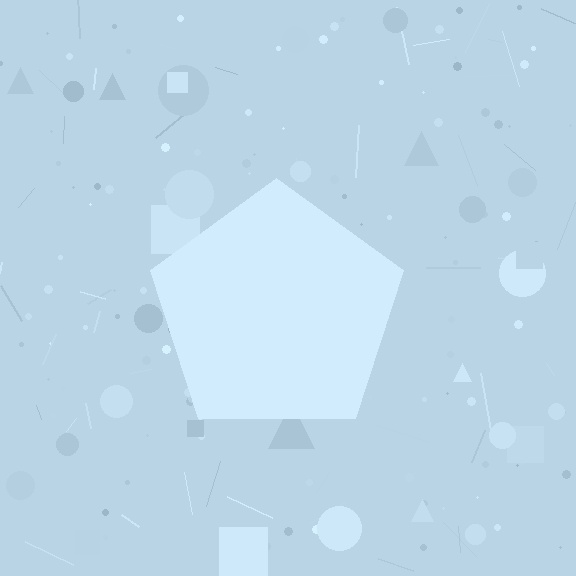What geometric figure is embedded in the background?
A pentagon is embedded in the background.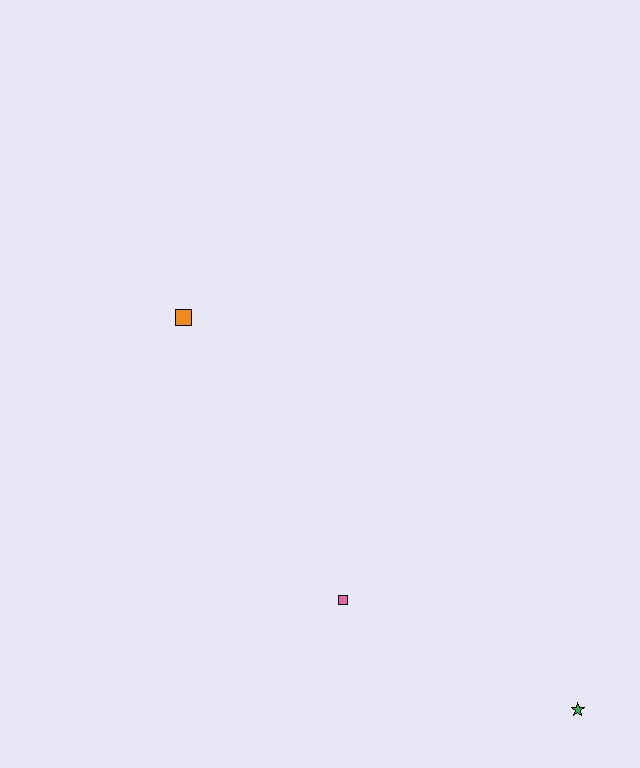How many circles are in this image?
There are no circles.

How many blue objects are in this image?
There are no blue objects.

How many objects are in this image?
There are 3 objects.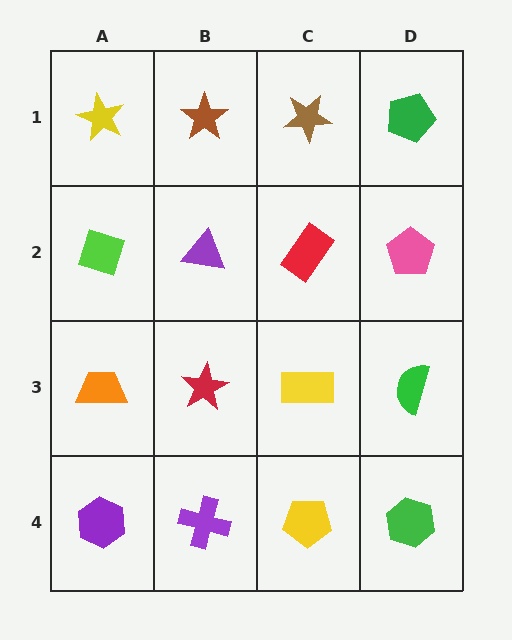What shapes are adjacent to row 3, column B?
A purple triangle (row 2, column B), a purple cross (row 4, column B), an orange trapezoid (row 3, column A), a yellow rectangle (row 3, column C).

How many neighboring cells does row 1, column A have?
2.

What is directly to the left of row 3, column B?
An orange trapezoid.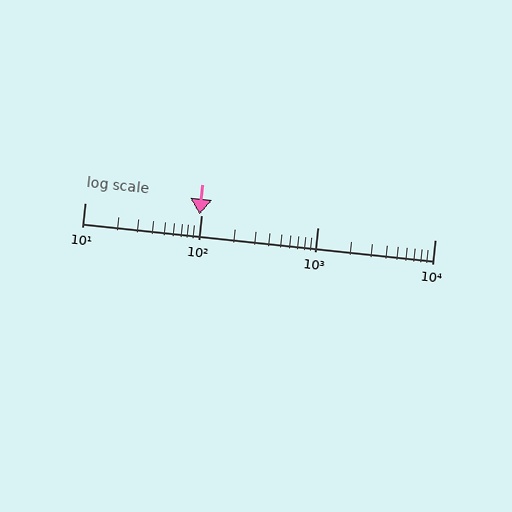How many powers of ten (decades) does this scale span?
The scale spans 3 decades, from 10 to 10000.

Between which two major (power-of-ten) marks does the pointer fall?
The pointer is between 10 and 100.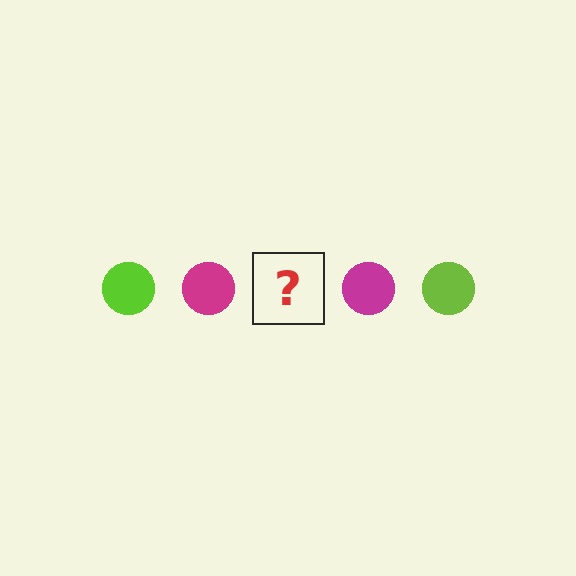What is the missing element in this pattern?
The missing element is a lime circle.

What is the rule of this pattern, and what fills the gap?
The rule is that the pattern cycles through lime, magenta circles. The gap should be filled with a lime circle.